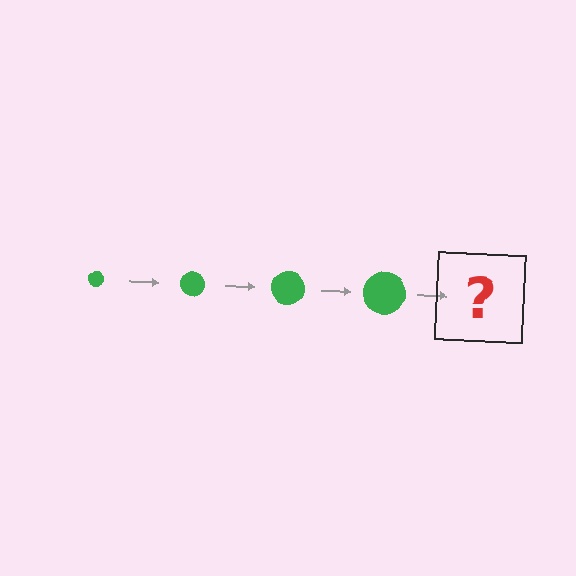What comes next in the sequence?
The next element should be a green circle, larger than the previous one.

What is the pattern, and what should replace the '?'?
The pattern is that the circle gets progressively larger each step. The '?' should be a green circle, larger than the previous one.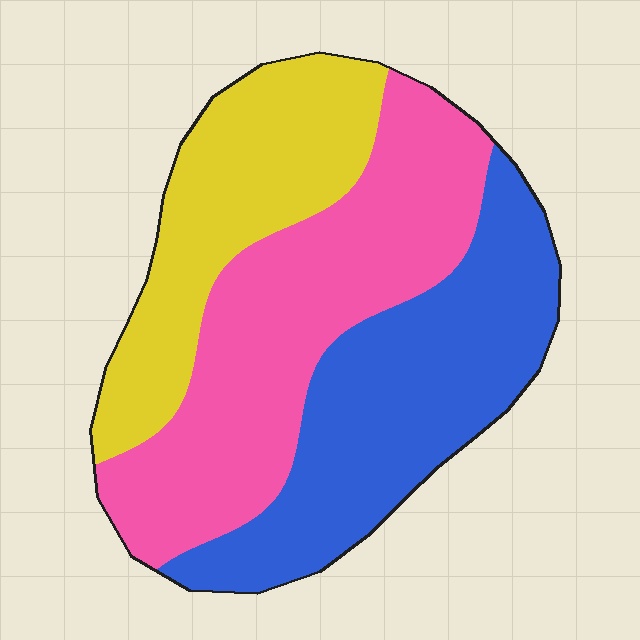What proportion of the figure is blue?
Blue covers around 35% of the figure.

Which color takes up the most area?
Pink, at roughly 40%.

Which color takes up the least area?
Yellow, at roughly 25%.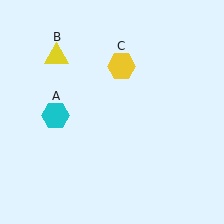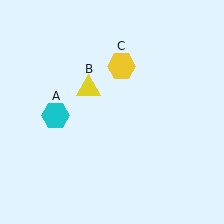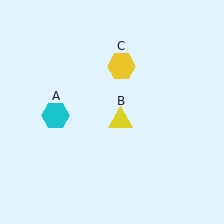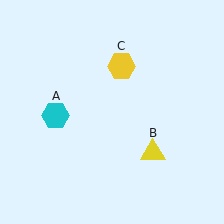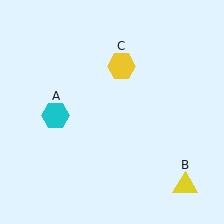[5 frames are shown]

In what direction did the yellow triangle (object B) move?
The yellow triangle (object B) moved down and to the right.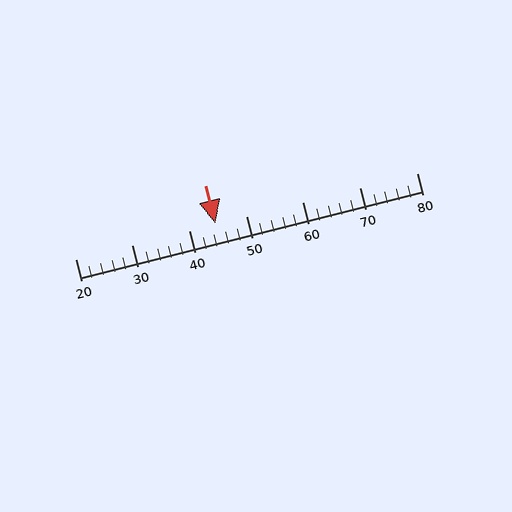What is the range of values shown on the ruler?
The ruler shows values from 20 to 80.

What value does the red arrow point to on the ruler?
The red arrow points to approximately 45.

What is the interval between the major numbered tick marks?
The major tick marks are spaced 10 units apart.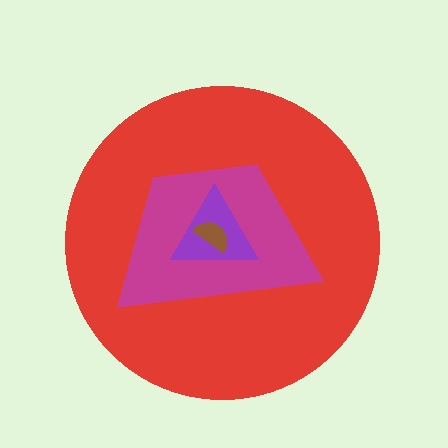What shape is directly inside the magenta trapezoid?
The purple triangle.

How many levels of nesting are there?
4.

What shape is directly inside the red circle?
The magenta trapezoid.